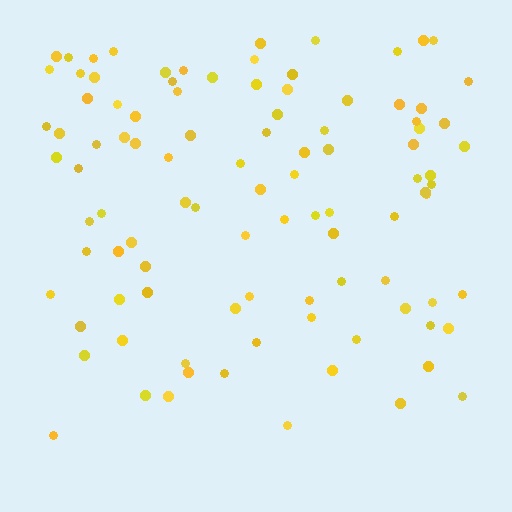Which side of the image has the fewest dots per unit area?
The bottom.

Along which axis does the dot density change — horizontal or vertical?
Vertical.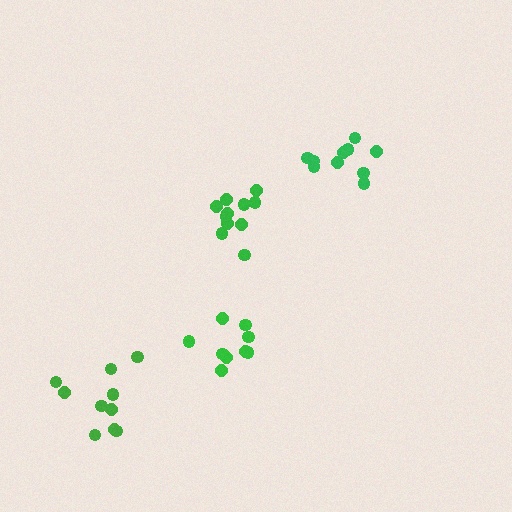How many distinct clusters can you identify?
There are 4 distinct clusters.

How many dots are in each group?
Group 1: 10 dots, Group 2: 11 dots, Group 3: 10 dots, Group 4: 9 dots (40 total).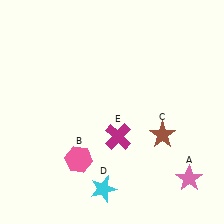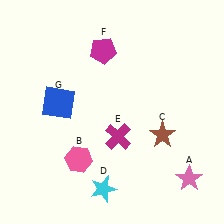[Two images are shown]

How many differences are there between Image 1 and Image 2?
There are 2 differences between the two images.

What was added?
A magenta pentagon (F), a blue square (G) were added in Image 2.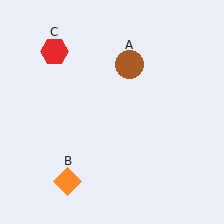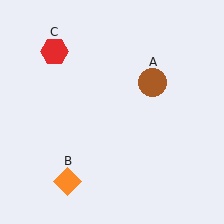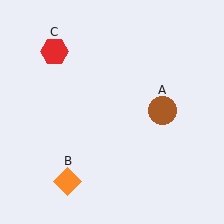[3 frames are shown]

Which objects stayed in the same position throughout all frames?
Orange diamond (object B) and red hexagon (object C) remained stationary.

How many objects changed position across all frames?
1 object changed position: brown circle (object A).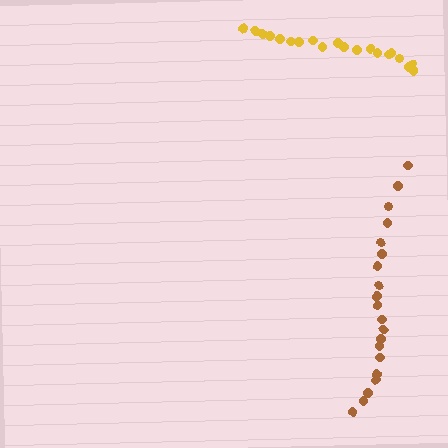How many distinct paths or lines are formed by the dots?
There are 2 distinct paths.